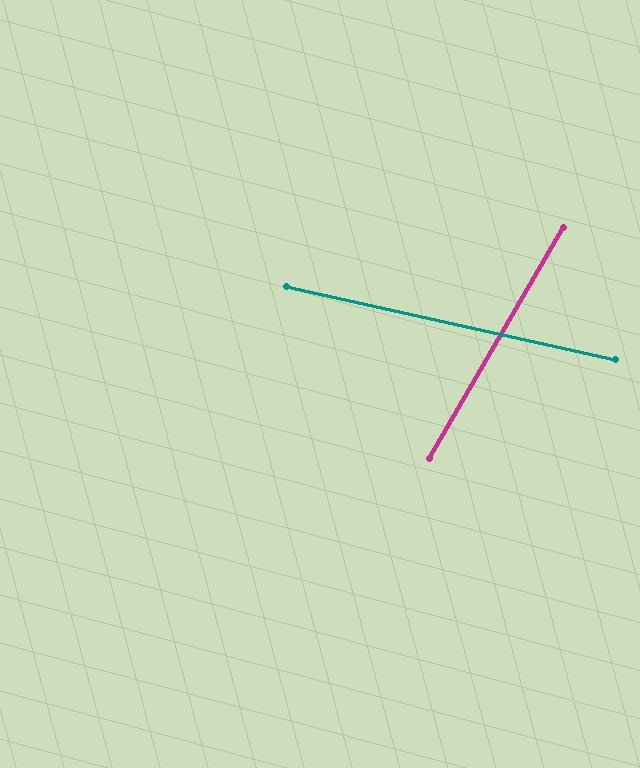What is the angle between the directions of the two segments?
Approximately 72 degrees.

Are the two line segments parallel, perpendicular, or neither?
Neither parallel nor perpendicular — they differ by about 72°.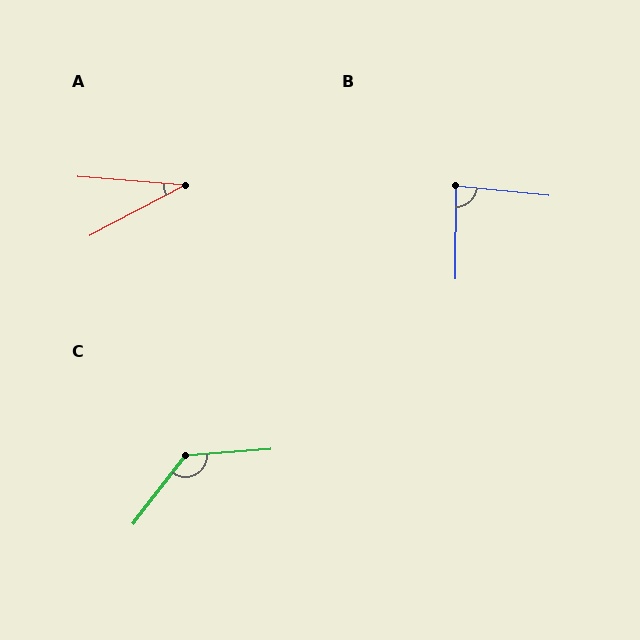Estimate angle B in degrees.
Approximately 85 degrees.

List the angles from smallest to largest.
A (32°), B (85°), C (132°).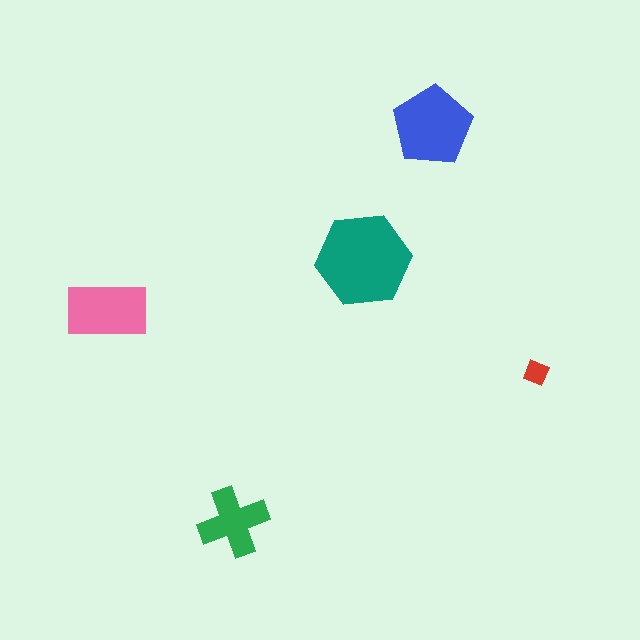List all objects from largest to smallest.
The teal hexagon, the blue pentagon, the pink rectangle, the green cross, the red diamond.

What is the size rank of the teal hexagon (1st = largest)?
1st.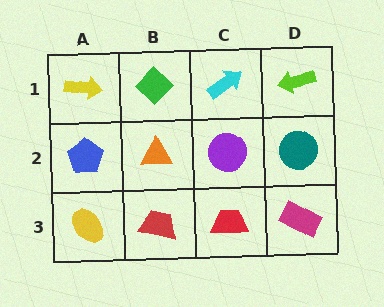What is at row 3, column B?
A red trapezoid.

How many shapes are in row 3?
4 shapes.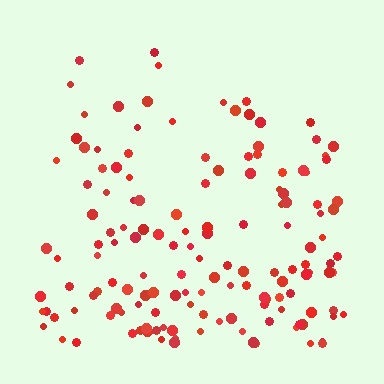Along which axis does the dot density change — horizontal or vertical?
Vertical.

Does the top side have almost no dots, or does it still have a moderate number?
Still a moderate number, just noticeably fewer than the bottom.